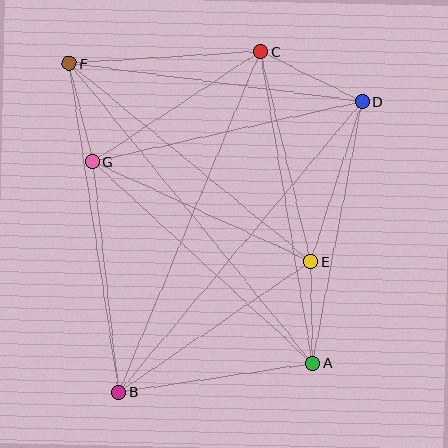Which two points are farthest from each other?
Points A and F are farthest from each other.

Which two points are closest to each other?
Points F and G are closest to each other.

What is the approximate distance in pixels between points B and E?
The distance between B and E is approximately 232 pixels.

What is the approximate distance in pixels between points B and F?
The distance between B and F is approximately 333 pixels.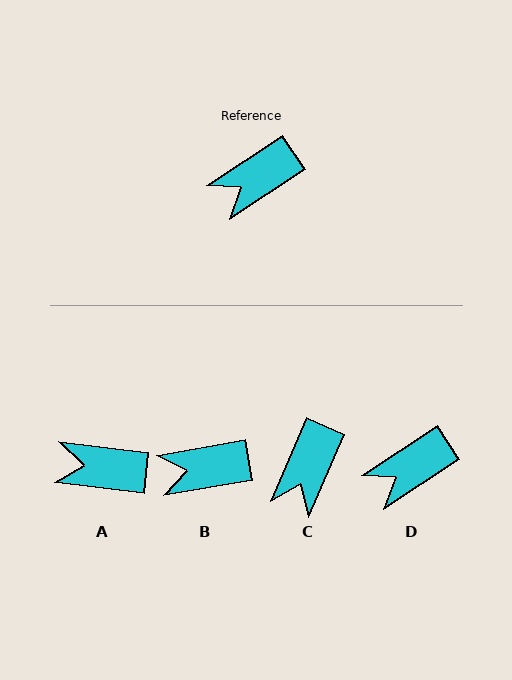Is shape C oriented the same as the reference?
No, it is off by about 33 degrees.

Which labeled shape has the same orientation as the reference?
D.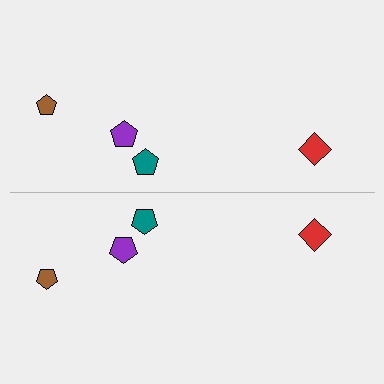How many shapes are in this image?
There are 8 shapes in this image.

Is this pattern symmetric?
Yes, this pattern has bilateral (reflection) symmetry.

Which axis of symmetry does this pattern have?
The pattern has a horizontal axis of symmetry running through the center of the image.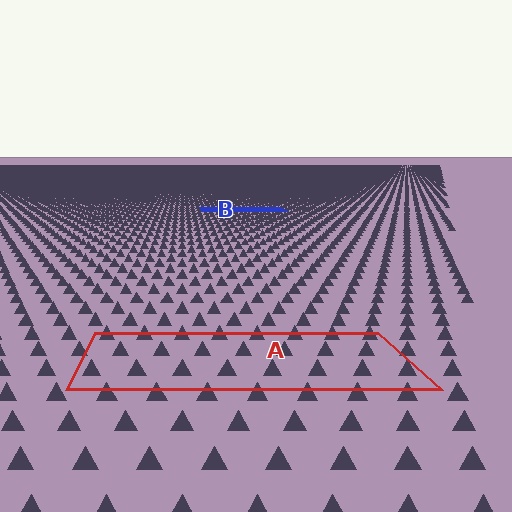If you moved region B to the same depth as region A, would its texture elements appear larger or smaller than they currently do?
They would appear larger. At a closer depth, the same texture elements are projected at a bigger on-screen size.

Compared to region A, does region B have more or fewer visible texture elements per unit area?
Region B has more texture elements per unit area — they are packed more densely because it is farther away.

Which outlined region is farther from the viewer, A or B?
Region B is farther from the viewer — the texture elements inside it appear smaller and more densely packed.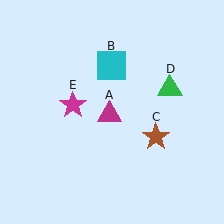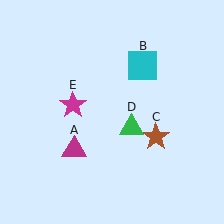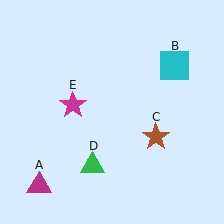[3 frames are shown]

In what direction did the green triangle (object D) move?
The green triangle (object D) moved down and to the left.